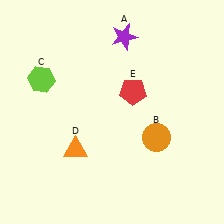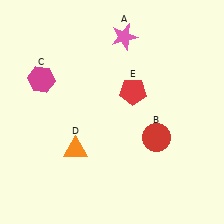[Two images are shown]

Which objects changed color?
A changed from purple to pink. B changed from orange to red. C changed from lime to magenta.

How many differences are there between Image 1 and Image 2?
There are 3 differences between the two images.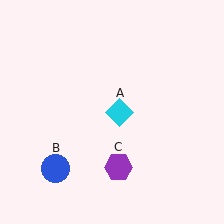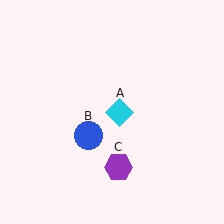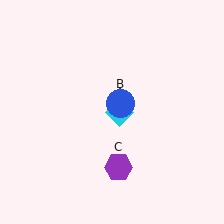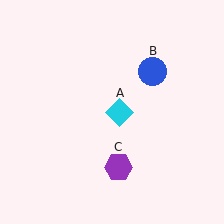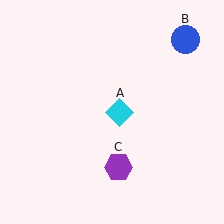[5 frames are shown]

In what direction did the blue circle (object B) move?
The blue circle (object B) moved up and to the right.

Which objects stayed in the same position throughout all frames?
Cyan diamond (object A) and purple hexagon (object C) remained stationary.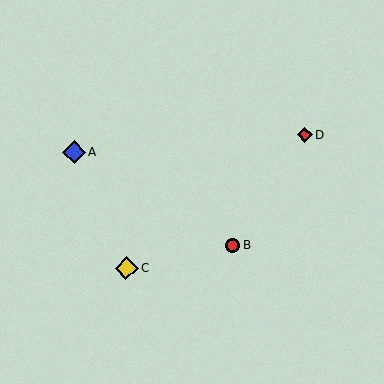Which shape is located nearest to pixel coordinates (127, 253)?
The yellow diamond (labeled C) at (126, 268) is nearest to that location.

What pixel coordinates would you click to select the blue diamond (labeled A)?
Click at (74, 152) to select the blue diamond A.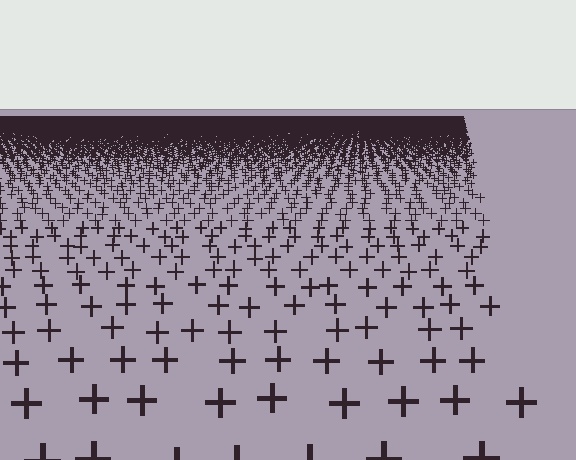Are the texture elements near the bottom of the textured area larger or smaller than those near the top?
Larger. Near the bottom, elements are closer to the viewer and appear at a bigger on-screen size.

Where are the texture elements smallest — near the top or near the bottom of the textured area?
Near the top.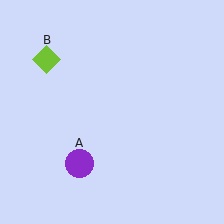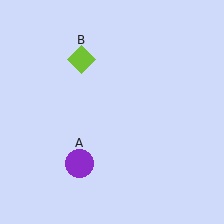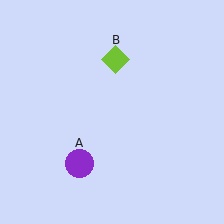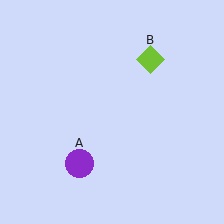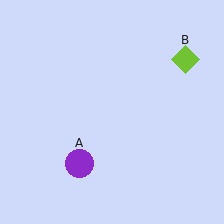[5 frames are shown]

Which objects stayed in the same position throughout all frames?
Purple circle (object A) remained stationary.